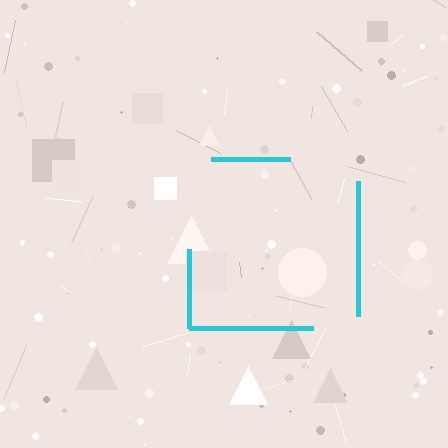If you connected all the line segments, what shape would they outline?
They would outline a square.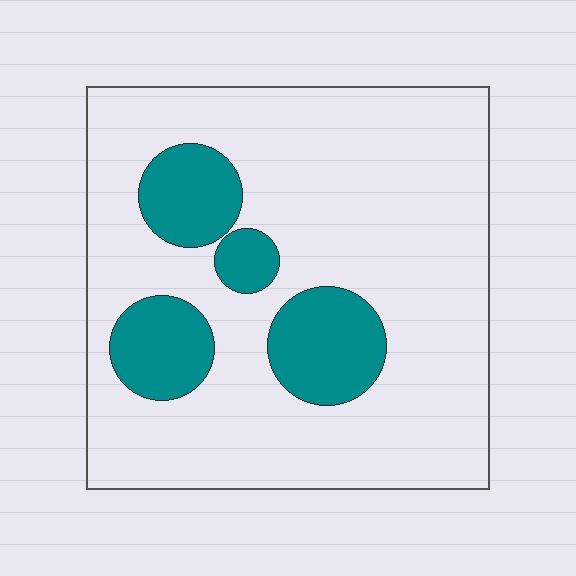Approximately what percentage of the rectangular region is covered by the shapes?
Approximately 20%.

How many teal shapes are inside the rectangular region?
4.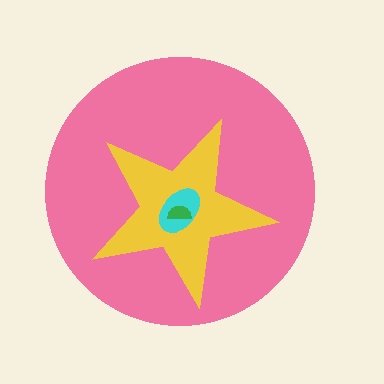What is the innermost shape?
The green semicircle.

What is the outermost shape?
The pink circle.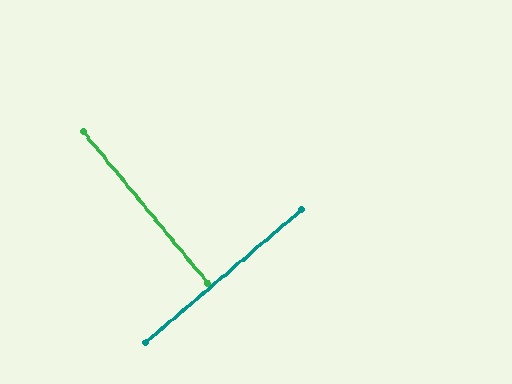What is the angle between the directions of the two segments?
Approximately 89 degrees.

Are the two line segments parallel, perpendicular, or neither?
Perpendicular — they meet at approximately 89°.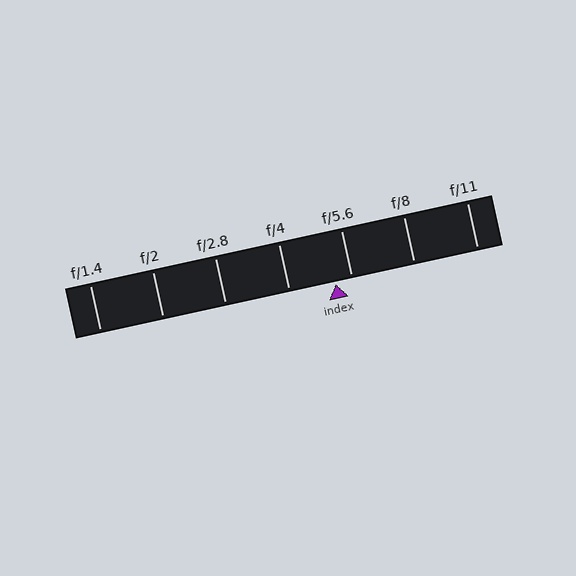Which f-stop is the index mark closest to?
The index mark is closest to f/5.6.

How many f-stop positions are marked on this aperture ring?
There are 7 f-stop positions marked.